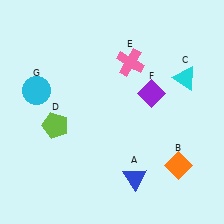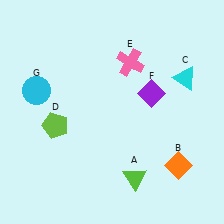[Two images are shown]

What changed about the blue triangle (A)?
In Image 1, A is blue. In Image 2, it changed to lime.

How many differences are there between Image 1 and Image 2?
There is 1 difference between the two images.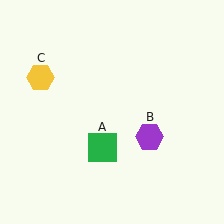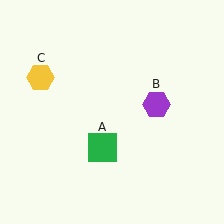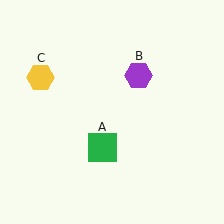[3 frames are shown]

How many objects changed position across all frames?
1 object changed position: purple hexagon (object B).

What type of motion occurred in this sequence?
The purple hexagon (object B) rotated counterclockwise around the center of the scene.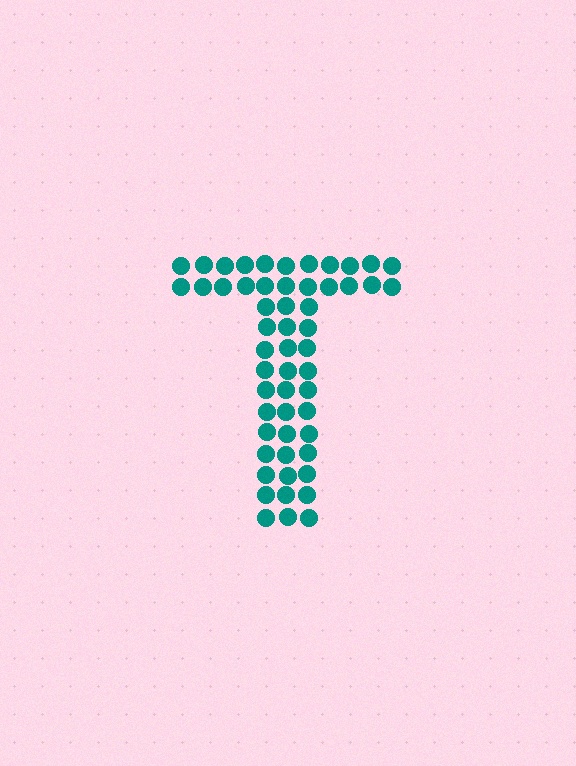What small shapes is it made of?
It is made of small circles.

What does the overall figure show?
The overall figure shows the letter T.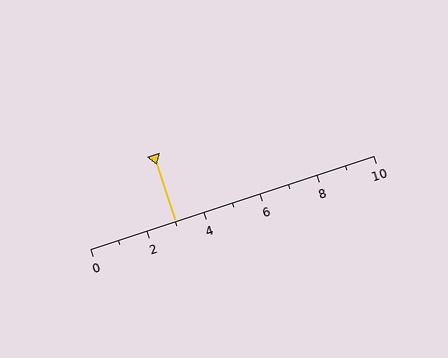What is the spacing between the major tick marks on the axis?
The major ticks are spaced 2 apart.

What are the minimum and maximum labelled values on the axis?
The axis runs from 0 to 10.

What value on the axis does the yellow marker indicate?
The marker indicates approximately 3.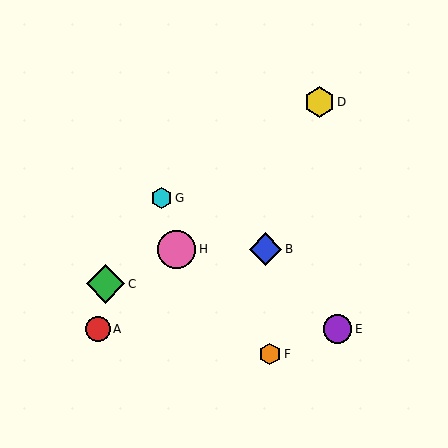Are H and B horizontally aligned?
Yes, both are at y≈249.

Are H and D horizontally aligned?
No, H is at y≈249 and D is at y≈102.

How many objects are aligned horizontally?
2 objects (B, H) are aligned horizontally.